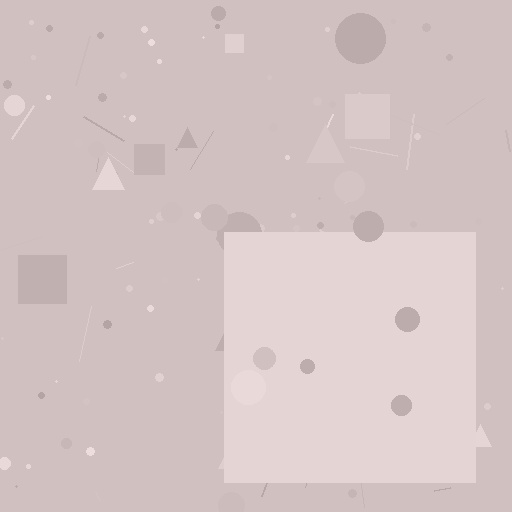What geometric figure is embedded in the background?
A square is embedded in the background.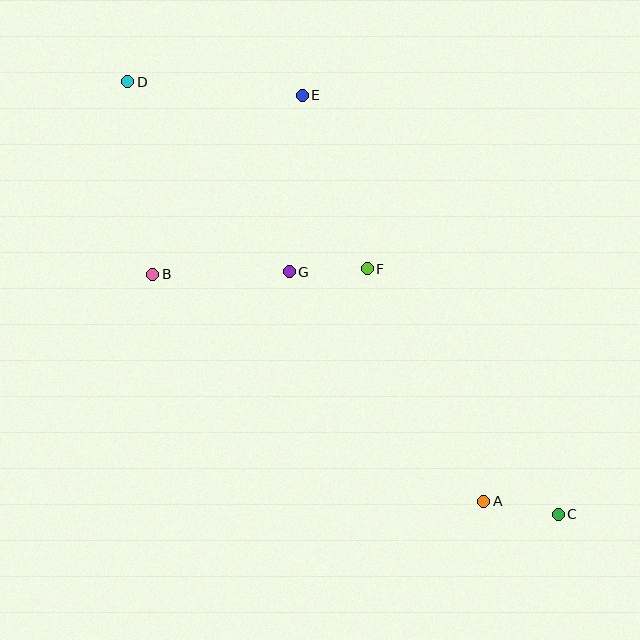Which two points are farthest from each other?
Points C and D are farthest from each other.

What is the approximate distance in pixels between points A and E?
The distance between A and E is approximately 444 pixels.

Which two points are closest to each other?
Points A and C are closest to each other.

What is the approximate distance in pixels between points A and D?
The distance between A and D is approximately 550 pixels.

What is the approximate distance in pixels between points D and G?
The distance between D and G is approximately 249 pixels.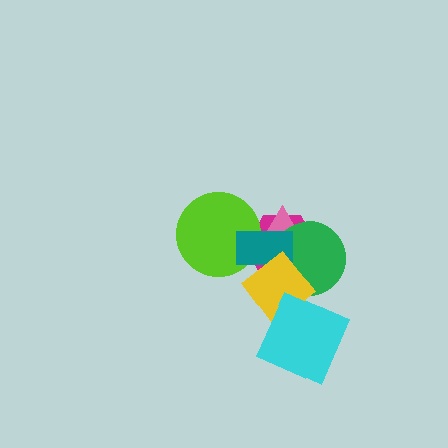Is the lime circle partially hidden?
Yes, it is partially covered by another shape.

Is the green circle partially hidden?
Yes, it is partially covered by another shape.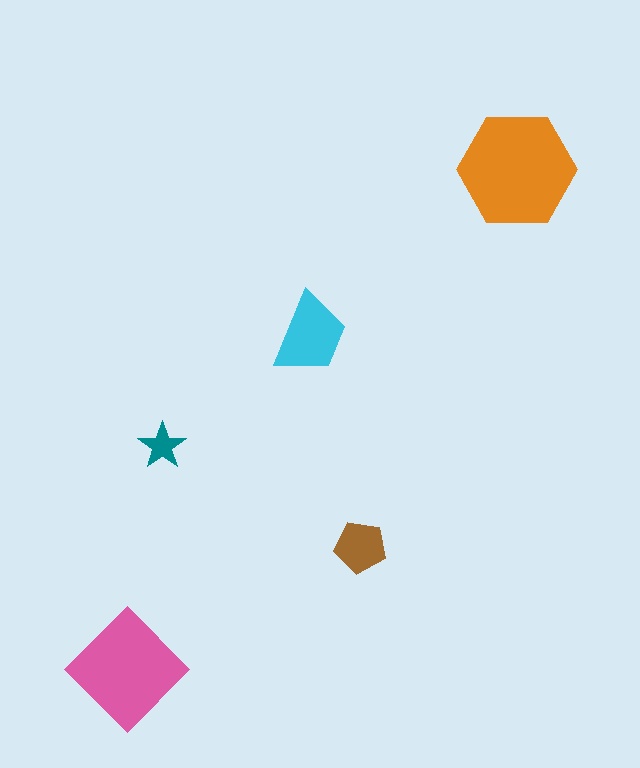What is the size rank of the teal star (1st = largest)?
5th.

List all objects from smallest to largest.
The teal star, the brown pentagon, the cyan trapezoid, the pink diamond, the orange hexagon.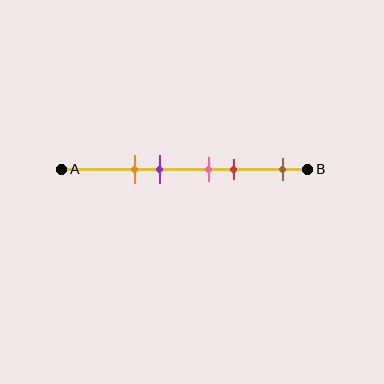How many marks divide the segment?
There are 5 marks dividing the segment.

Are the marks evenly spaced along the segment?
No, the marks are not evenly spaced.